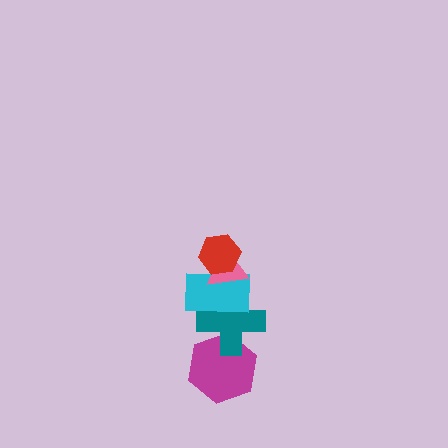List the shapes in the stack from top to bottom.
From top to bottom: the red hexagon, the pink triangle, the cyan rectangle, the teal cross, the magenta hexagon.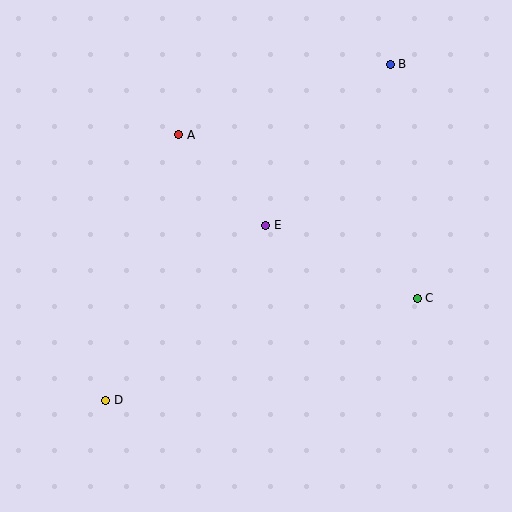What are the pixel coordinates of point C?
Point C is at (417, 298).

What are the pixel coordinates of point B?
Point B is at (390, 64).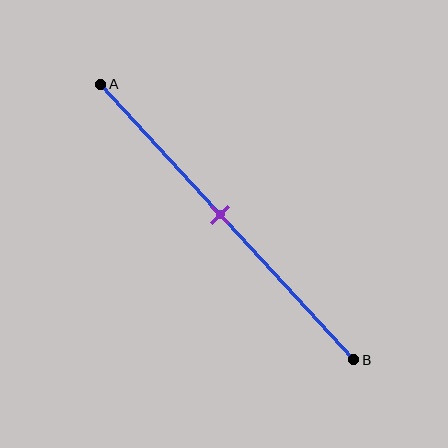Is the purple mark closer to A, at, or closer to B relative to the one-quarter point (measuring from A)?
The purple mark is closer to point B than the one-quarter point of segment AB.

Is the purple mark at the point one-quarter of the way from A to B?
No, the mark is at about 45% from A, not at the 25% one-quarter point.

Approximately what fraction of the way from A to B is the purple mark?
The purple mark is approximately 45% of the way from A to B.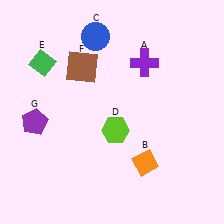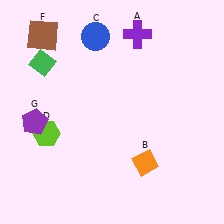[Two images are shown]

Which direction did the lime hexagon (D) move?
The lime hexagon (D) moved left.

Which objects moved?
The objects that moved are: the purple cross (A), the lime hexagon (D), the brown square (F).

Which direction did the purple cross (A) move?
The purple cross (A) moved up.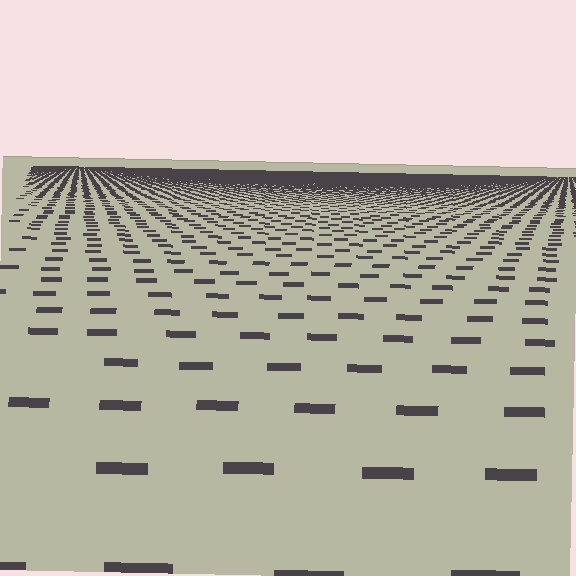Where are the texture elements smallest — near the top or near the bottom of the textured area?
Near the top.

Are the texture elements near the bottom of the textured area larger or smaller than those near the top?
Larger. Near the bottom, elements are closer to the viewer and appear at a bigger on-screen size.